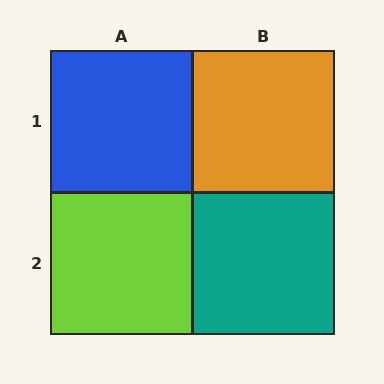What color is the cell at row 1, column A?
Blue.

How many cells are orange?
1 cell is orange.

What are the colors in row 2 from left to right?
Lime, teal.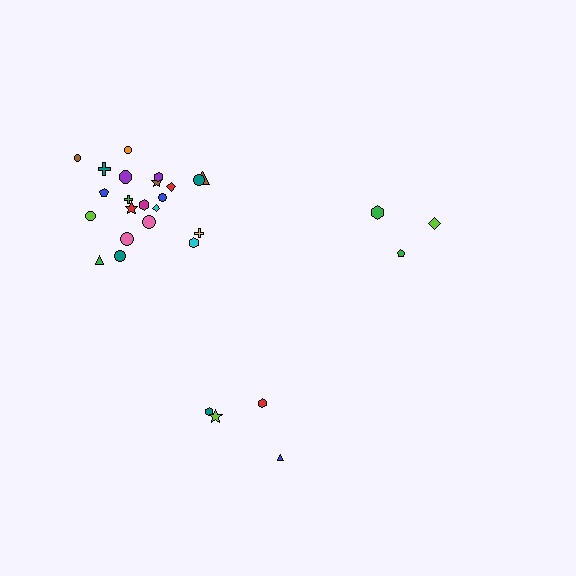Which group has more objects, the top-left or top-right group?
The top-left group.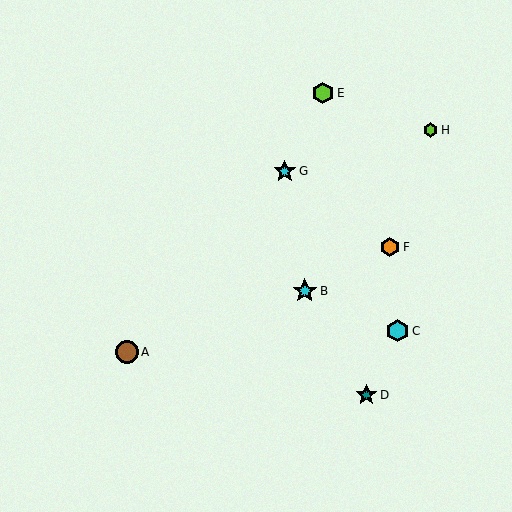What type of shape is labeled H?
Shape H is a lime hexagon.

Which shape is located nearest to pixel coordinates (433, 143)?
The lime hexagon (labeled H) at (431, 130) is nearest to that location.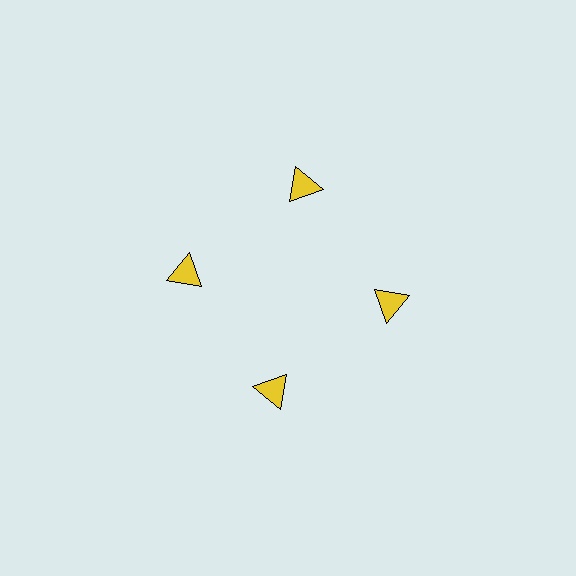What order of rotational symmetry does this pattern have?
This pattern has 4-fold rotational symmetry.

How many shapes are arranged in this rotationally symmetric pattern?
There are 4 shapes, arranged in 4 groups of 1.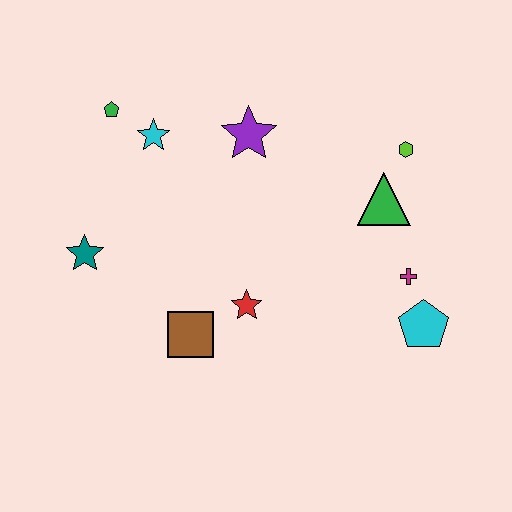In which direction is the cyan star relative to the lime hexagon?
The cyan star is to the left of the lime hexagon.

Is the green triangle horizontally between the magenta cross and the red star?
Yes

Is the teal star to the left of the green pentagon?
Yes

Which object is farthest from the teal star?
The cyan pentagon is farthest from the teal star.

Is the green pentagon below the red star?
No